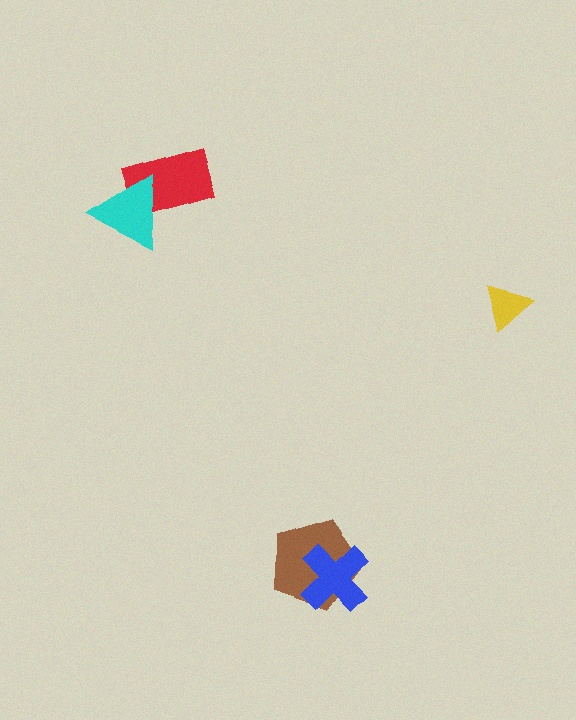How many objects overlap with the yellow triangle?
0 objects overlap with the yellow triangle.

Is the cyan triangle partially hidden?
No, no other shape covers it.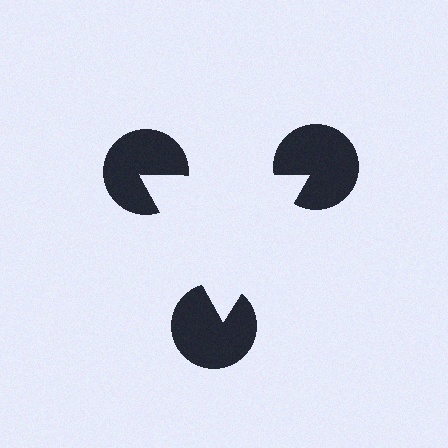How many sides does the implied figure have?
3 sides.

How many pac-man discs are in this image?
There are 3 — one at each vertex of the illusory triangle.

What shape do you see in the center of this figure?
An illusory triangle — its edges are inferred from the aligned wedge cuts in the pac-man discs, not physically drawn.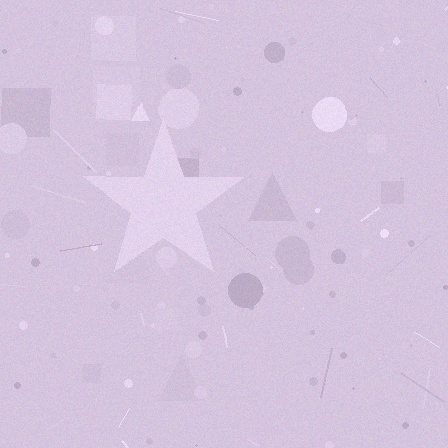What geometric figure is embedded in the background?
A star is embedded in the background.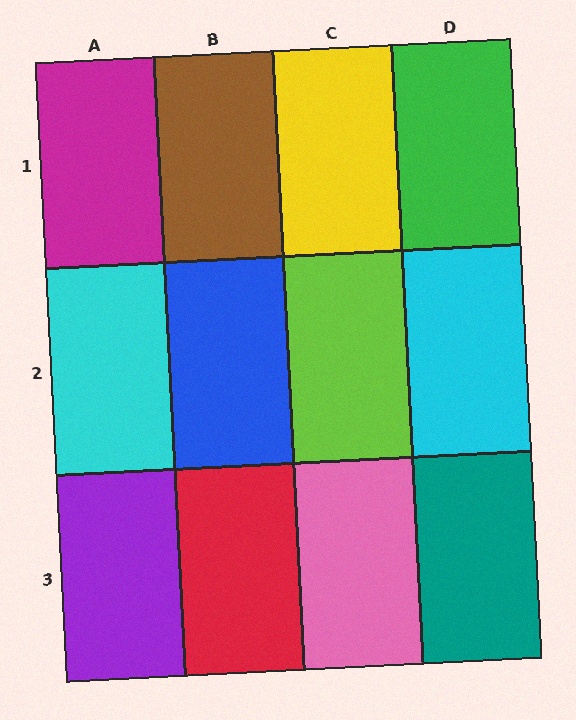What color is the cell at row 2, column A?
Cyan.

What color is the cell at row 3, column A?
Purple.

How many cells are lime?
1 cell is lime.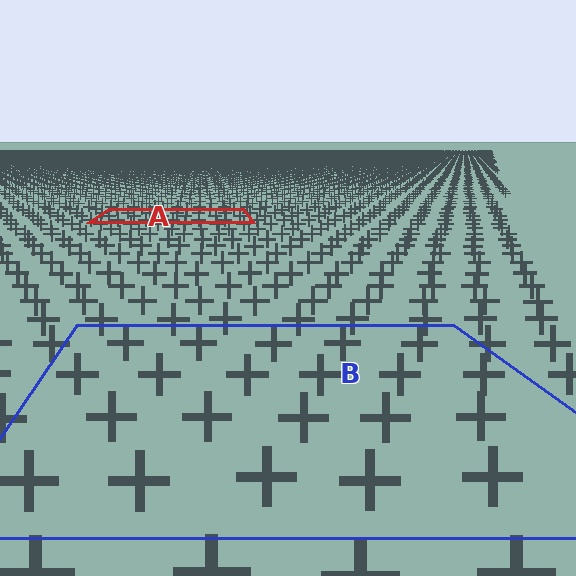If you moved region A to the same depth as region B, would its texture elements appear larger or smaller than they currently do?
They would appear larger. At a closer depth, the same texture elements are projected at a bigger on-screen size.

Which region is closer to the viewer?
Region B is closer. The texture elements there are larger and more spread out.